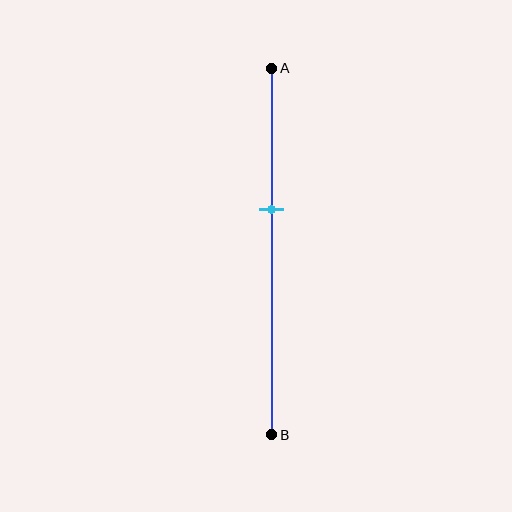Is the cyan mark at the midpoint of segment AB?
No, the mark is at about 40% from A, not at the 50% midpoint.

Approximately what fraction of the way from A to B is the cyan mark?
The cyan mark is approximately 40% of the way from A to B.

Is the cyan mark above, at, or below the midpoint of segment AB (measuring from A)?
The cyan mark is above the midpoint of segment AB.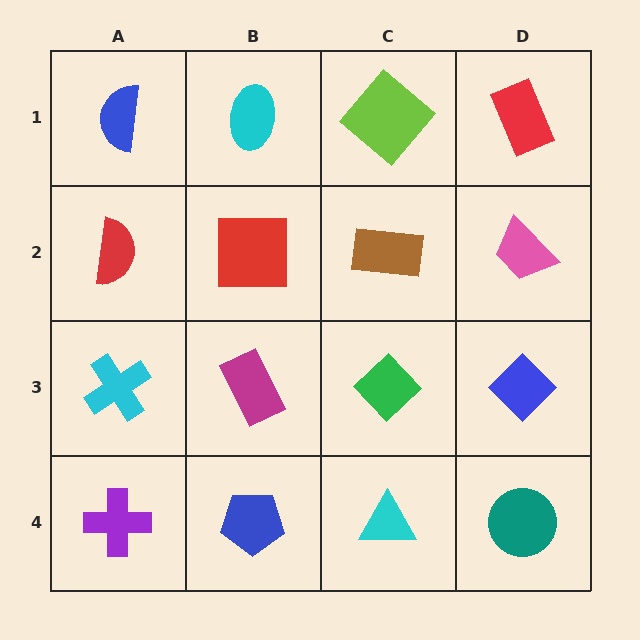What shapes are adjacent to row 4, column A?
A cyan cross (row 3, column A), a blue pentagon (row 4, column B).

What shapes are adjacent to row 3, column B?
A red square (row 2, column B), a blue pentagon (row 4, column B), a cyan cross (row 3, column A), a green diamond (row 3, column C).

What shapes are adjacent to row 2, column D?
A red rectangle (row 1, column D), a blue diamond (row 3, column D), a brown rectangle (row 2, column C).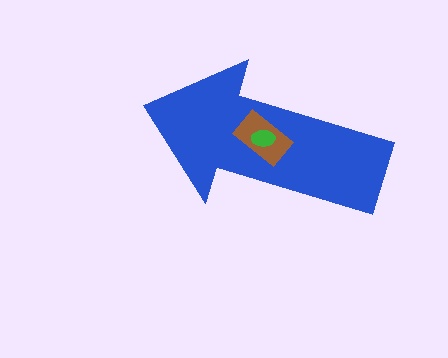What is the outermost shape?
The blue arrow.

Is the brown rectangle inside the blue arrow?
Yes.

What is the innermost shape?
The green ellipse.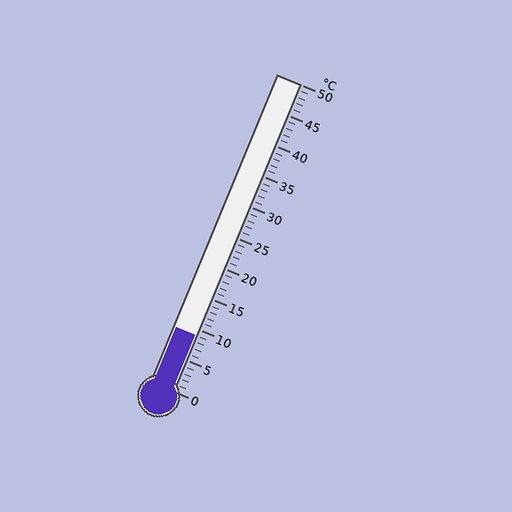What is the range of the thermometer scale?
The thermometer scale ranges from 0°C to 50°C.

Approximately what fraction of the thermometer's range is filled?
The thermometer is filled to approximately 20% of its range.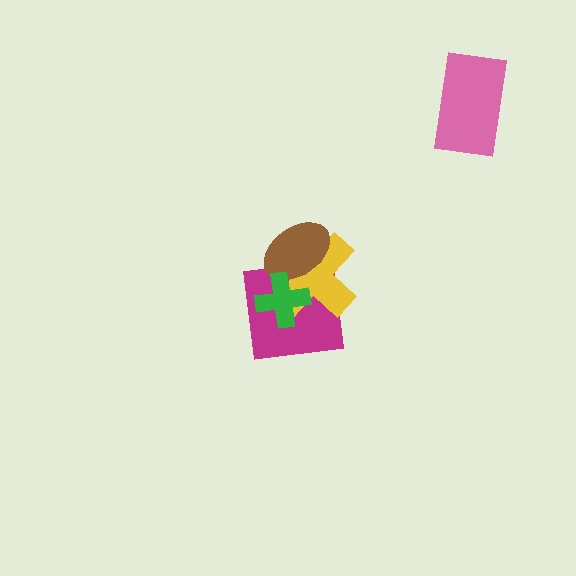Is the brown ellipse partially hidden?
Yes, it is partially covered by another shape.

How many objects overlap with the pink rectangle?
0 objects overlap with the pink rectangle.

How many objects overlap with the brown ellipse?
3 objects overlap with the brown ellipse.